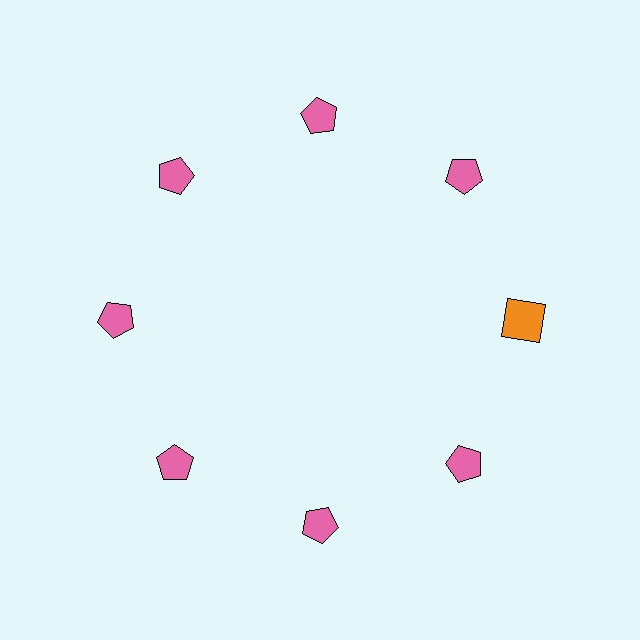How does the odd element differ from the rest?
It differs in both color (orange instead of pink) and shape (square instead of pentagon).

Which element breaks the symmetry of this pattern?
The orange square at roughly the 3 o'clock position breaks the symmetry. All other shapes are pink pentagons.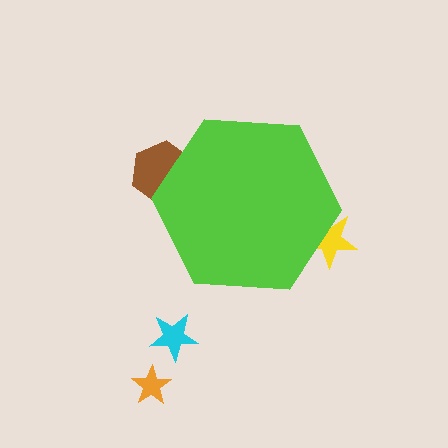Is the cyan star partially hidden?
No, the cyan star is fully visible.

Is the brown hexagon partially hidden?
Yes, the brown hexagon is partially hidden behind the lime hexagon.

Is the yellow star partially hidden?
Yes, the yellow star is partially hidden behind the lime hexagon.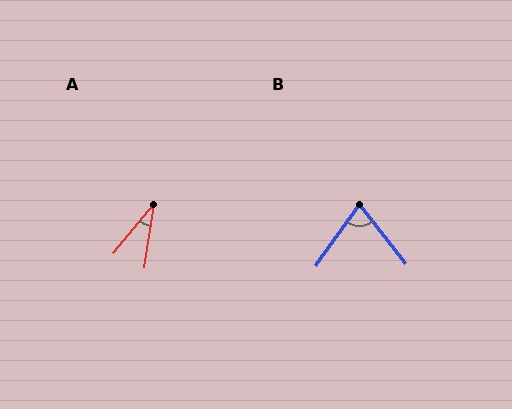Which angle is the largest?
B, at approximately 74 degrees.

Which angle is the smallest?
A, at approximately 31 degrees.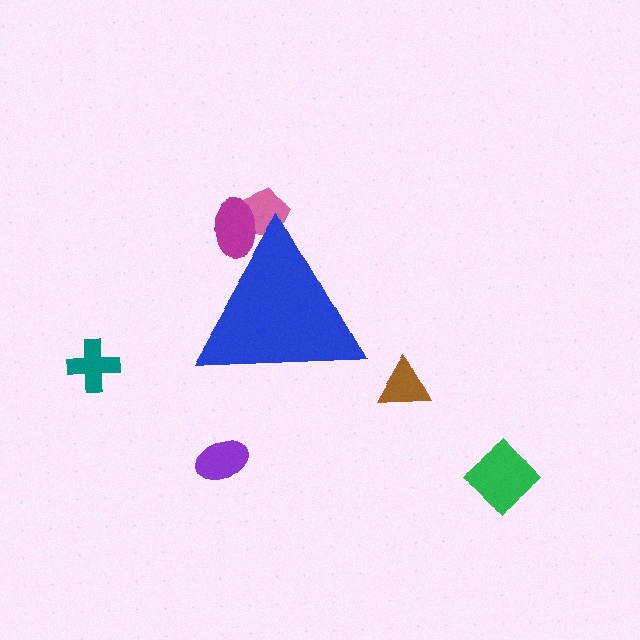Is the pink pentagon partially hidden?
Yes, the pink pentagon is partially hidden behind the blue triangle.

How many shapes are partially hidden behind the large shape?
2 shapes are partially hidden.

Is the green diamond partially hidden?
No, the green diamond is fully visible.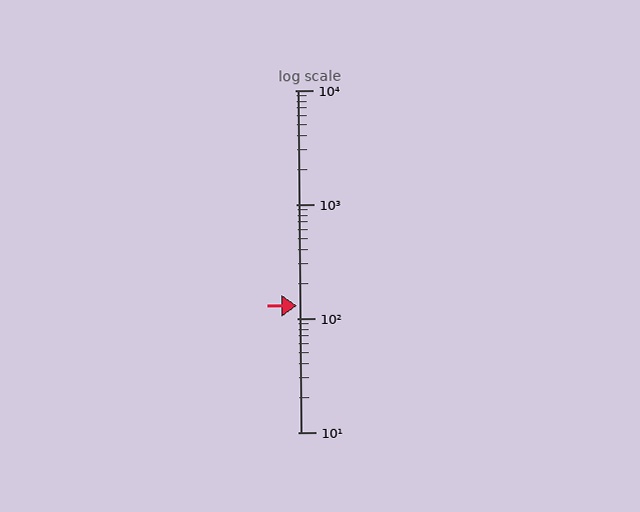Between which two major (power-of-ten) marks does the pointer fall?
The pointer is between 100 and 1000.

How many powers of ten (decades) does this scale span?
The scale spans 3 decades, from 10 to 10000.